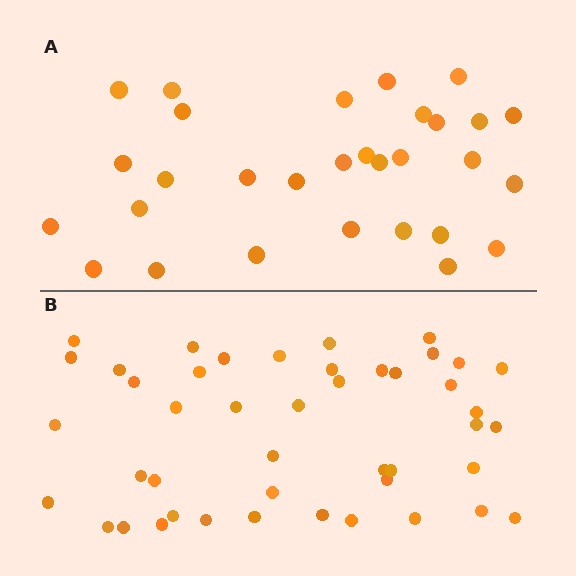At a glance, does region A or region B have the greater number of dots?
Region B (the bottom region) has more dots.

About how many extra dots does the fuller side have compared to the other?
Region B has approximately 15 more dots than region A.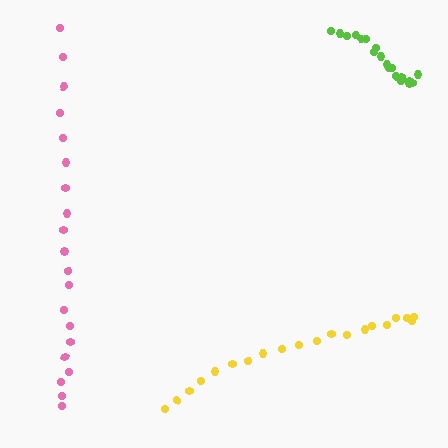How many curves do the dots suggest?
There are 3 distinct paths.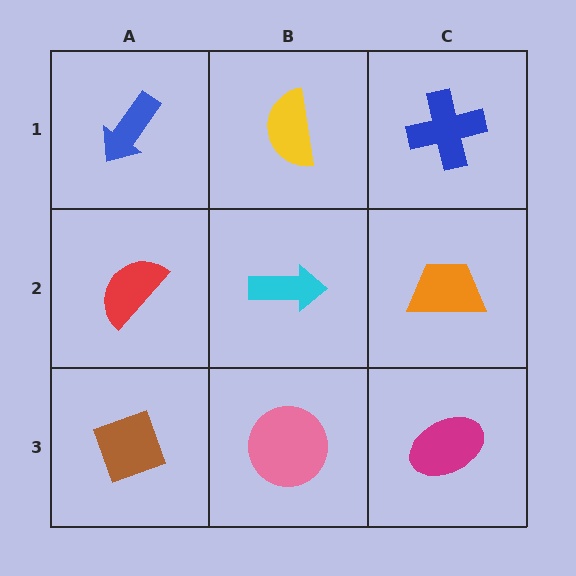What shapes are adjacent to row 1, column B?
A cyan arrow (row 2, column B), a blue arrow (row 1, column A), a blue cross (row 1, column C).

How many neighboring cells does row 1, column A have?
2.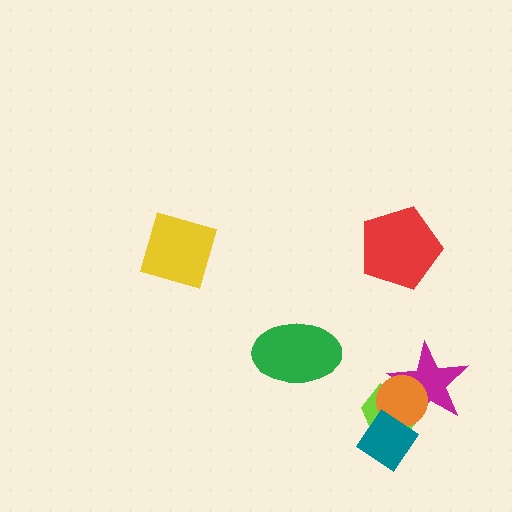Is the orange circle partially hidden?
Yes, it is partially covered by another shape.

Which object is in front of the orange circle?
The teal diamond is in front of the orange circle.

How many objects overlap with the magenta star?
2 objects overlap with the magenta star.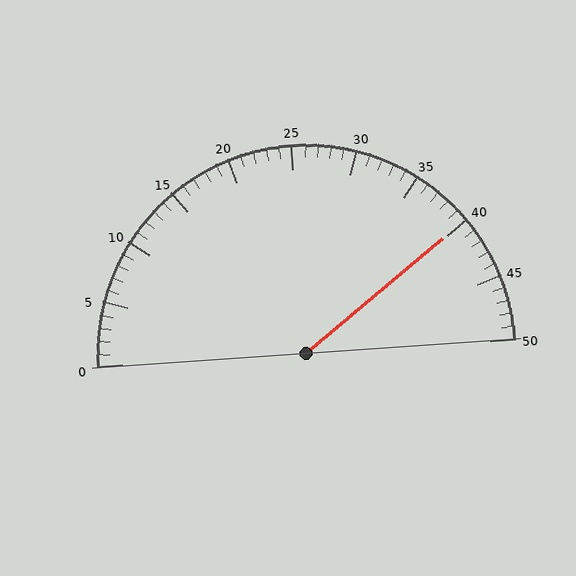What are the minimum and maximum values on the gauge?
The gauge ranges from 0 to 50.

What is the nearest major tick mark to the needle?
The nearest major tick mark is 40.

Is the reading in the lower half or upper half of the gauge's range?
The reading is in the upper half of the range (0 to 50).